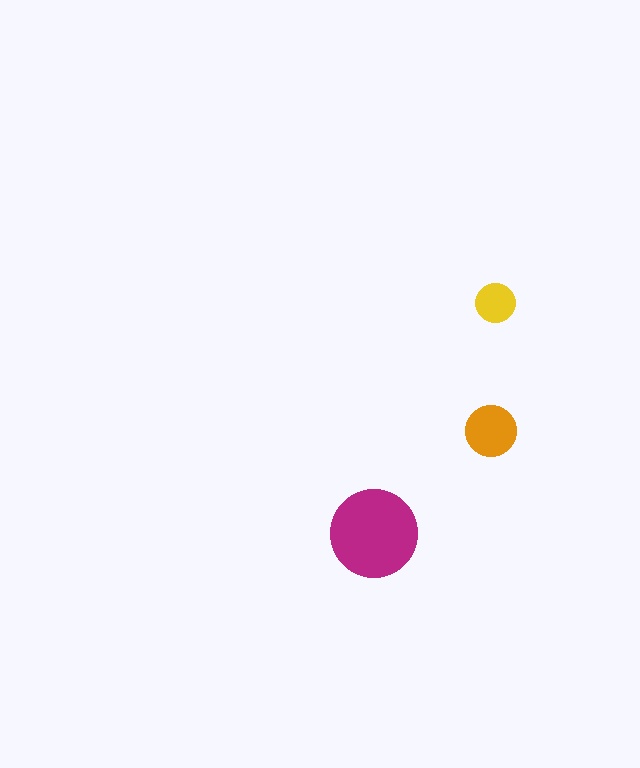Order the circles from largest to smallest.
the magenta one, the orange one, the yellow one.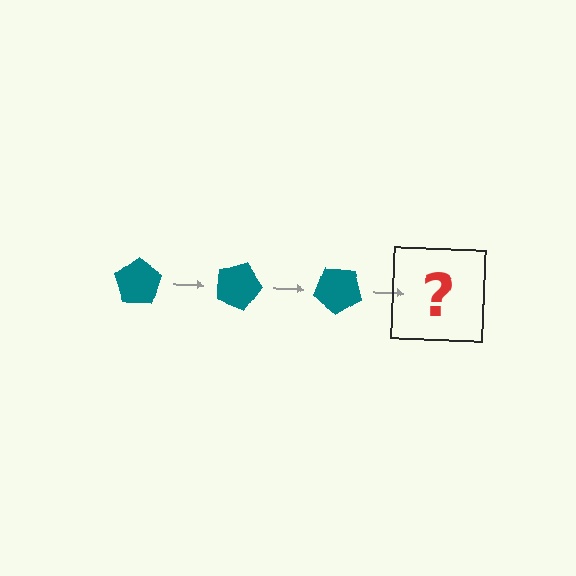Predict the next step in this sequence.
The next step is a teal pentagon rotated 60 degrees.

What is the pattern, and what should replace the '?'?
The pattern is that the pentagon rotates 20 degrees each step. The '?' should be a teal pentagon rotated 60 degrees.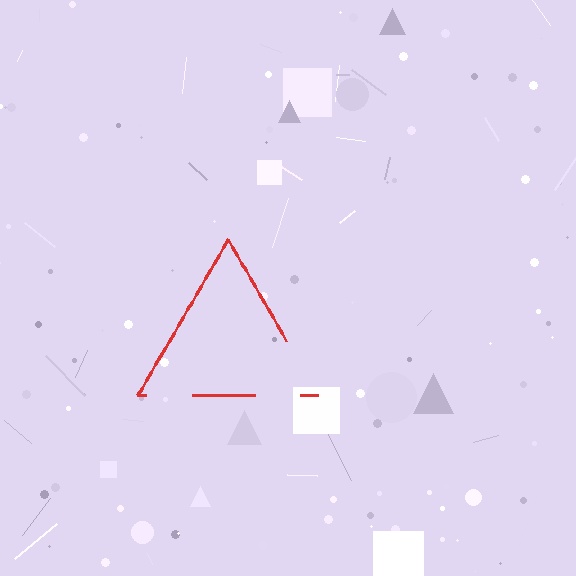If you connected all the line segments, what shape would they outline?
They would outline a triangle.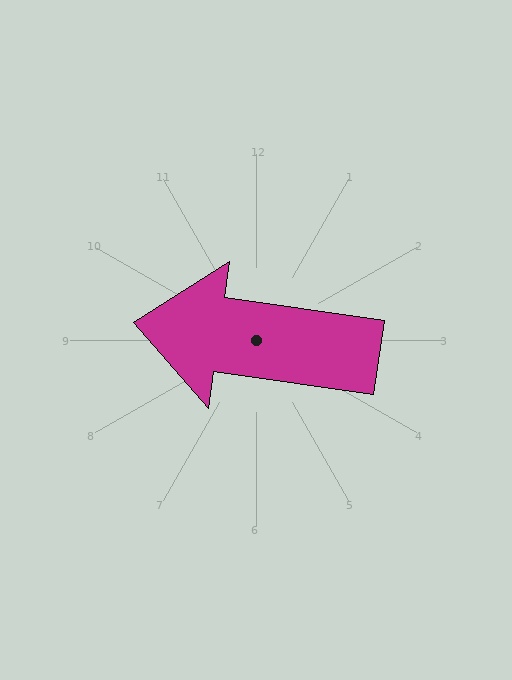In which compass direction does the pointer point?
West.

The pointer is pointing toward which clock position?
Roughly 9 o'clock.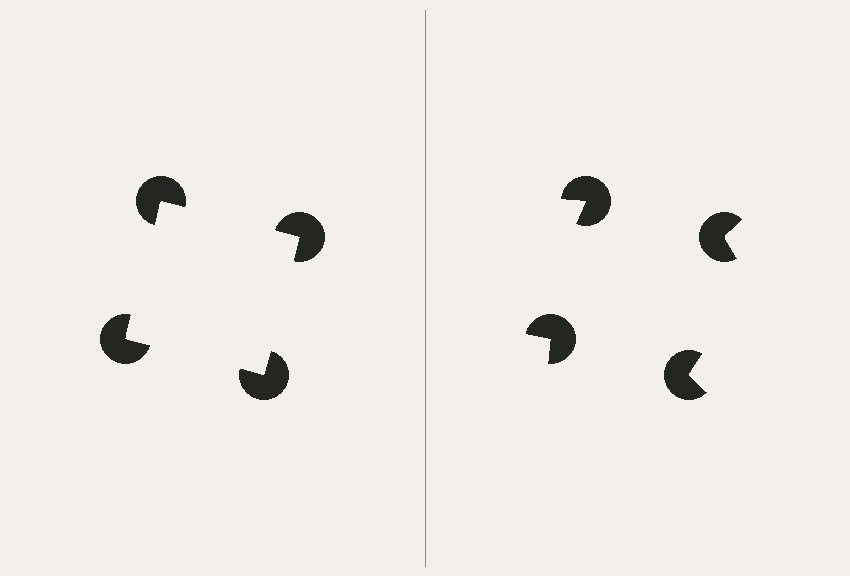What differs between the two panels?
The pac-man discs are positioned identically on both sides; only the wedge orientations differ. On the left they align to a square; on the right they are misaligned.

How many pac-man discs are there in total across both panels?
8 — 4 on each side.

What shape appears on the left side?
An illusory square.